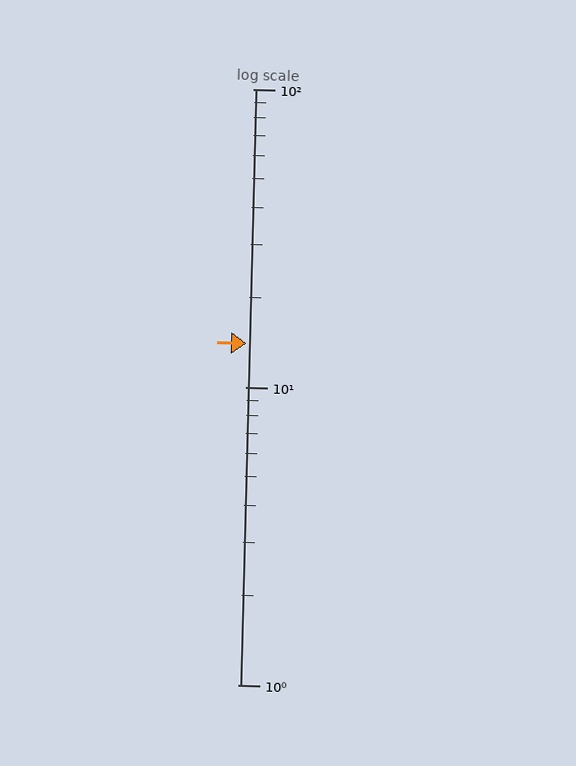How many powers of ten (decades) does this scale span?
The scale spans 2 decades, from 1 to 100.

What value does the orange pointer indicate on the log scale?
The pointer indicates approximately 14.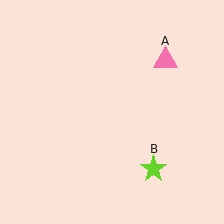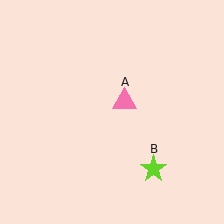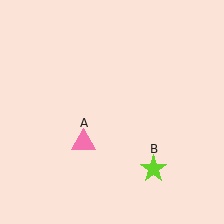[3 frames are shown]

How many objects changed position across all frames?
1 object changed position: pink triangle (object A).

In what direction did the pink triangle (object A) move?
The pink triangle (object A) moved down and to the left.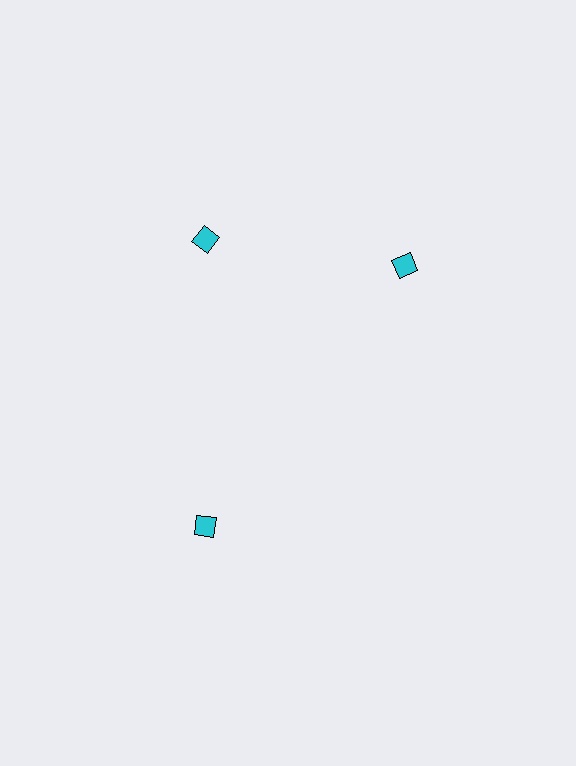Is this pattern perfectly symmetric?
No. The 3 cyan diamonds are arranged in a ring, but one element near the 3 o'clock position is rotated out of alignment along the ring, breaking the 3-fold rotational symmetry.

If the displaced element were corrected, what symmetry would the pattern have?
It would have 3-fold rotational symmetry — the pattern would map onto itself every 120 degrees.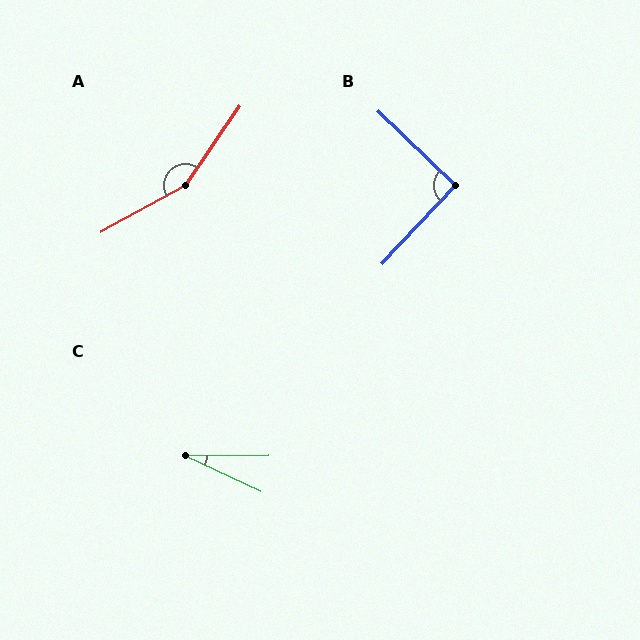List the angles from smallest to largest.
C (25°), B (91°), A (153°).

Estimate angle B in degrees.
Approximately 91 degrees.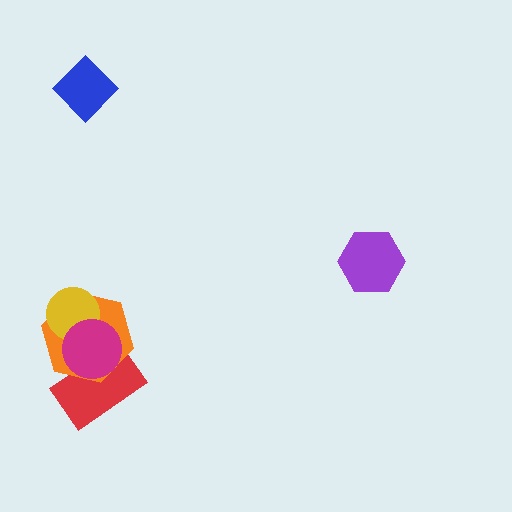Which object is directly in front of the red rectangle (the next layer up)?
The orange hexagon is directly in front of the red rectangle.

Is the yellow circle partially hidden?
Yes, it is partially covered by another shape.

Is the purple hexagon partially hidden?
No, no other shape covers it.